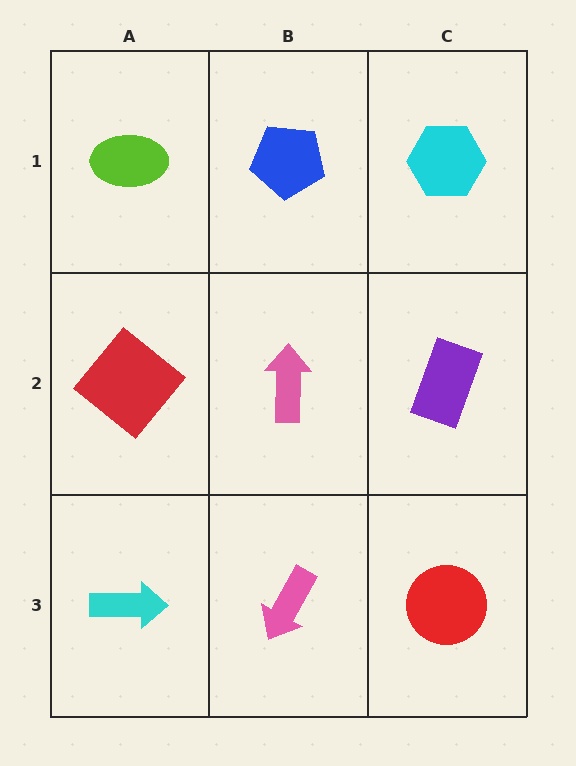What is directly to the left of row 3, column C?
A pink arrow.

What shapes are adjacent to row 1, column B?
A pink arrow (row 2, column B), a lime ellipse (row 1, column A), a cyan hexagon (row 1, column C).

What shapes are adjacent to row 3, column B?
A pink arrow (row 2, column B), a cyan arrow (row 3, column A), a red circle (row 3, column C).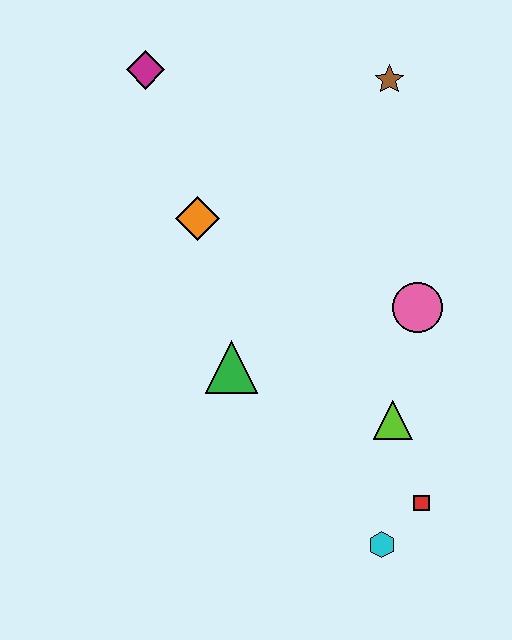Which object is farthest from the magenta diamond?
The cyan hexagon is farthest from the magenta diamond.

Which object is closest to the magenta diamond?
The orange diamond is closest to the magenta diamond.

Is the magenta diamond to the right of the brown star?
No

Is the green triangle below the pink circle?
Yes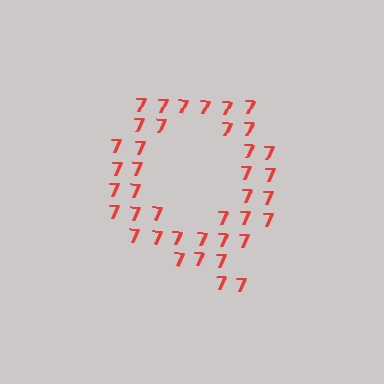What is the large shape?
The large shape is the letter Q.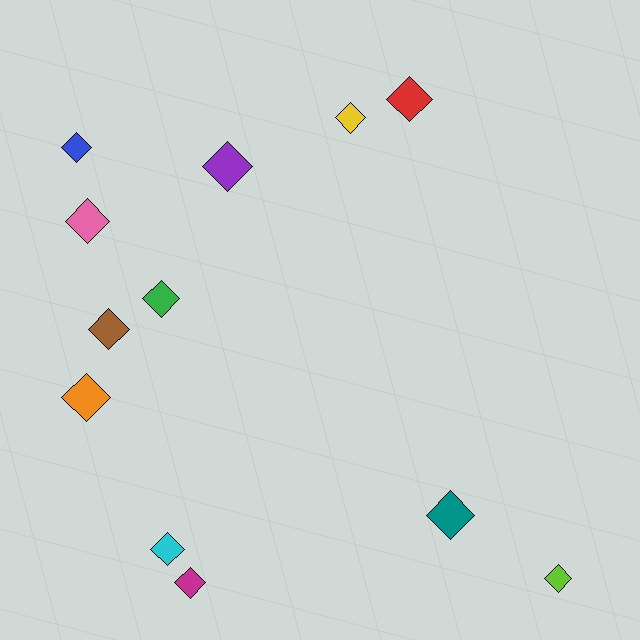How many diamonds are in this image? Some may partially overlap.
There are 12 diamonds.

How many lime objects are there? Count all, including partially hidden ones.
There is 1 lime object.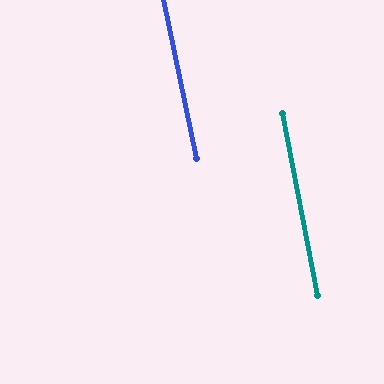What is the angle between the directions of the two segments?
Approximately 1 degree.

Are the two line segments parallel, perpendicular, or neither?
Parallel — their directions differ by only 1.1°.